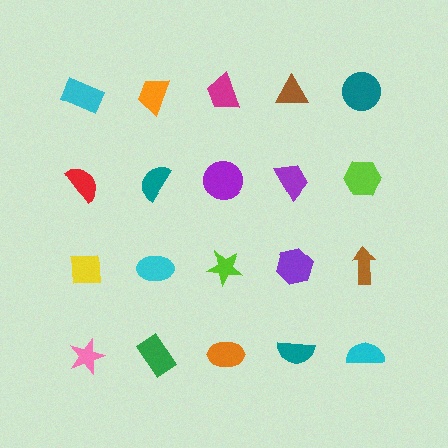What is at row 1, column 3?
A magenta trapezoid.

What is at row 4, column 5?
A cyan semicircle.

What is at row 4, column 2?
A green rectangle.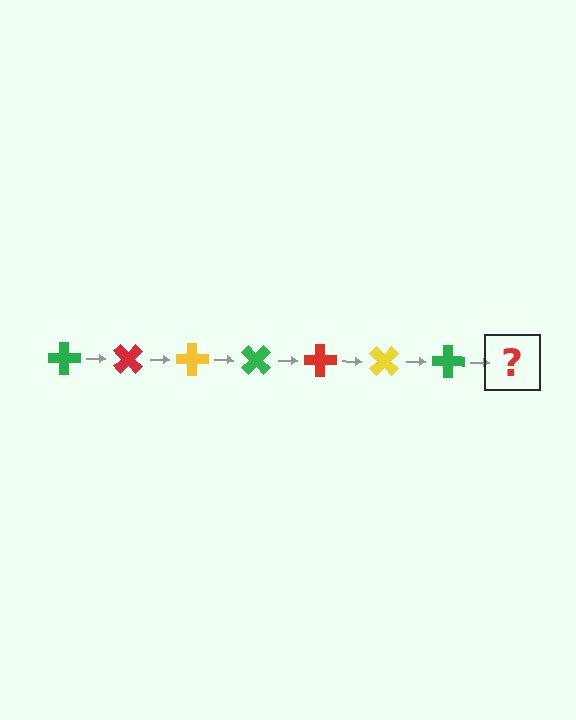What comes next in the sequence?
The next element should be a red cross, rotated 315 degrees from the start.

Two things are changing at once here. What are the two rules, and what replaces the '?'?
The two rules are that it rotates 45 degrees each step and the color cycles through green, red, and yellow. The '?' should be a red cross, rotated 315 degrees from the start.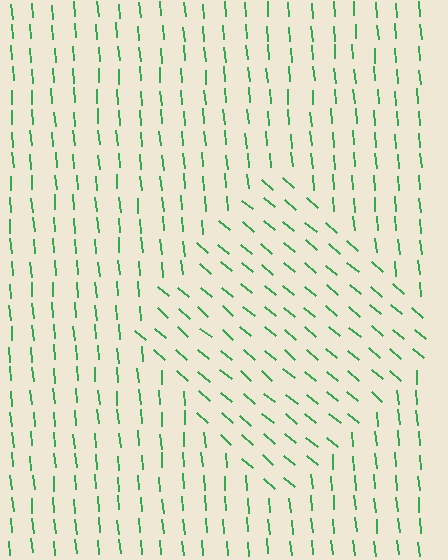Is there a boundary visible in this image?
Yes, there is a texture boundary formed by a change in line orientation.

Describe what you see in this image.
The image is filled with small green line segments. A diamond region in the image has lines oriented differently from the surrounding lines, creating a visible texture boundary.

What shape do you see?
I see a diamond.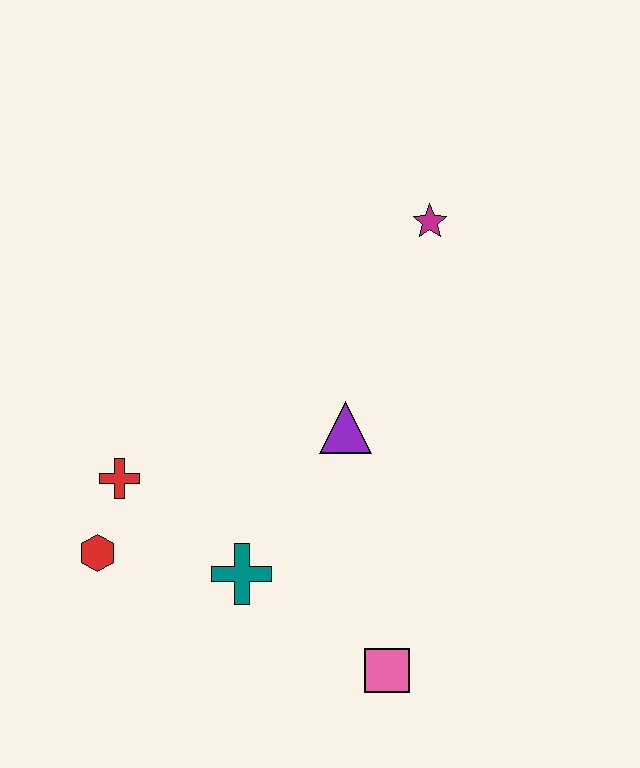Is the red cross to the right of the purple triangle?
No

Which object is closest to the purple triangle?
The teal cross is closest to the purple triangle.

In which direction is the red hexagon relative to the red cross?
The red hexagon is below the red cross.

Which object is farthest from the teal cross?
The magenta star is farthest from the teal cross.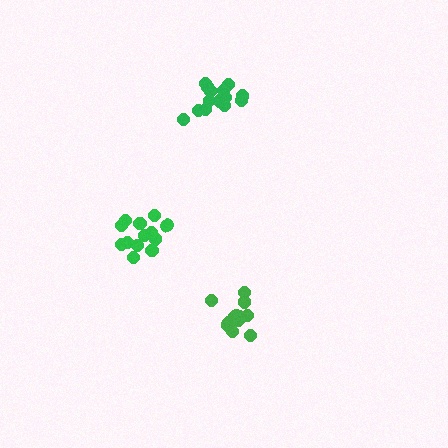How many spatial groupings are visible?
There are 3 spatial groupings.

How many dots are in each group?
Group 1: 15 dots, Group 2: 13 dots, Group 3: 13 dots (41 total).